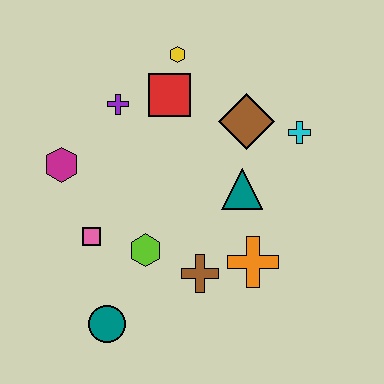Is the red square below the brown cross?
No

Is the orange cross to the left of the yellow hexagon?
No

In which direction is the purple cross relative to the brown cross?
The purple cross is above the brown cross.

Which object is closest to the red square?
The yellow hexagon is closest to the red square.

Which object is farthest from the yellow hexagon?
The teal circle is farthest from the yellow hexagon.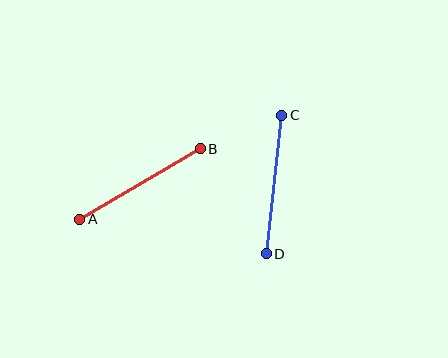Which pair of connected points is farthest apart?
Points A and B are farthest apart.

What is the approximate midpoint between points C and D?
The midpoint is at approximately (274, 185) pixels.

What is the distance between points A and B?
The distance is approximately 140 pixels.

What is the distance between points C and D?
The distance is approximately 139 pixels.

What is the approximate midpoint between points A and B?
The midpoint is at approximately (140, 184) pixels.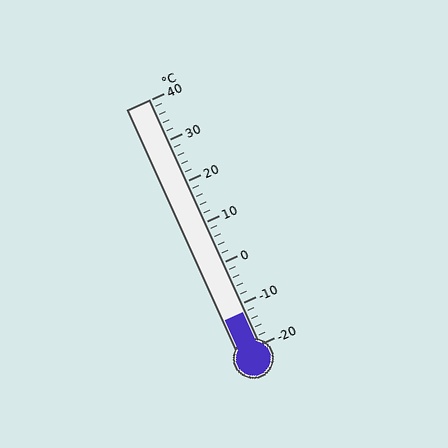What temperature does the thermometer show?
The thermometer shows approximately -12°C.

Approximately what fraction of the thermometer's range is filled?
The thermometer is filled to approximately 15% of its range.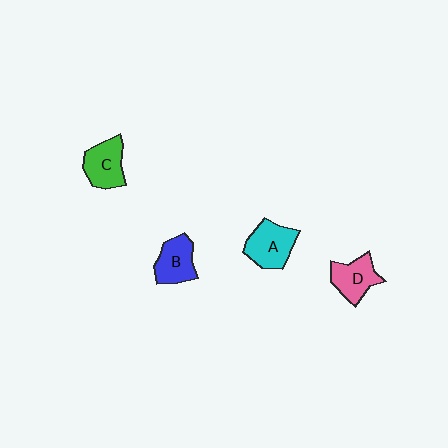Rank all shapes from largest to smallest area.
From largest to smallest: A (cyan), C (green), B (blue), D (pink).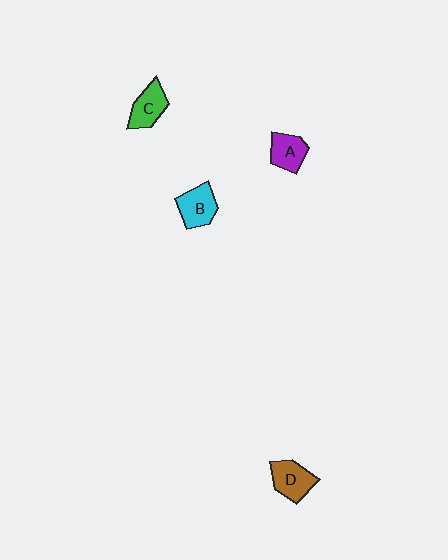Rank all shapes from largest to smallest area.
From largest to smallest: D (brown), B (cyan), C (green), A (purple).